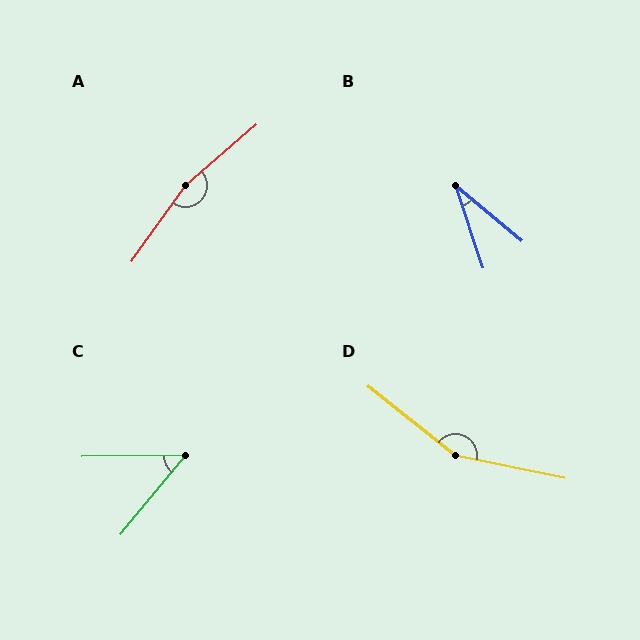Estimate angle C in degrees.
Approximately 50 degrees.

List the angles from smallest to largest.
B (32°), C (50°), D (154°), A (166°).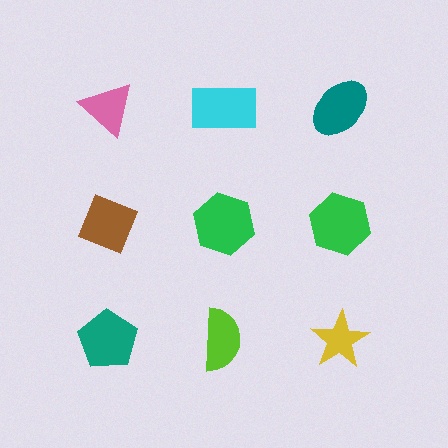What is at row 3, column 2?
A lime semicircle.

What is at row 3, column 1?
A teal pentagon.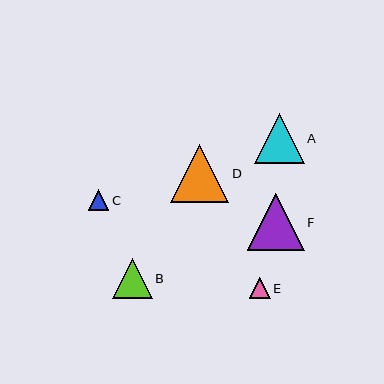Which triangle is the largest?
Triangle D is the largest with a size of approximately 58 pixels.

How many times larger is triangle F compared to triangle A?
Triangle F is approximately 1.1 times the size of triangle A.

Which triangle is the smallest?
Triangle C is the smallest with a size of approximately 21 pixels.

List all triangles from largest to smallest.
From largest to smallest: D, F, A, B, E, C.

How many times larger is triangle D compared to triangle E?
Triangle D is approximately 2.8 times the size of triangle E.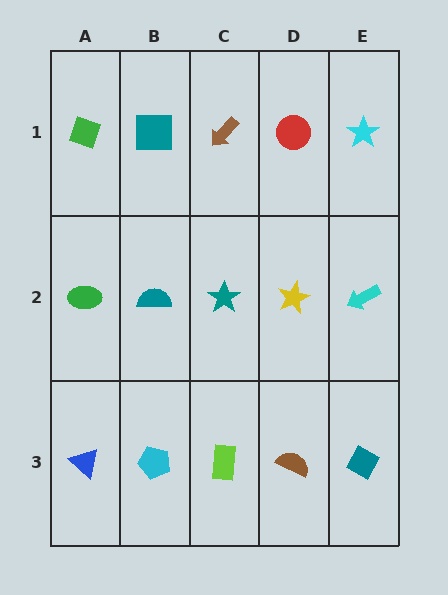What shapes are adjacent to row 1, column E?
A cyan arrow (row 2, column E), a red circle (row 1, column D).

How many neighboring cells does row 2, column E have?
3.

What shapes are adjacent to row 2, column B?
A teal square (row 1, column B), a cyan pentagon (row 3, column B), a green ellipse (row 2, column A), a teal star (row 2, column C).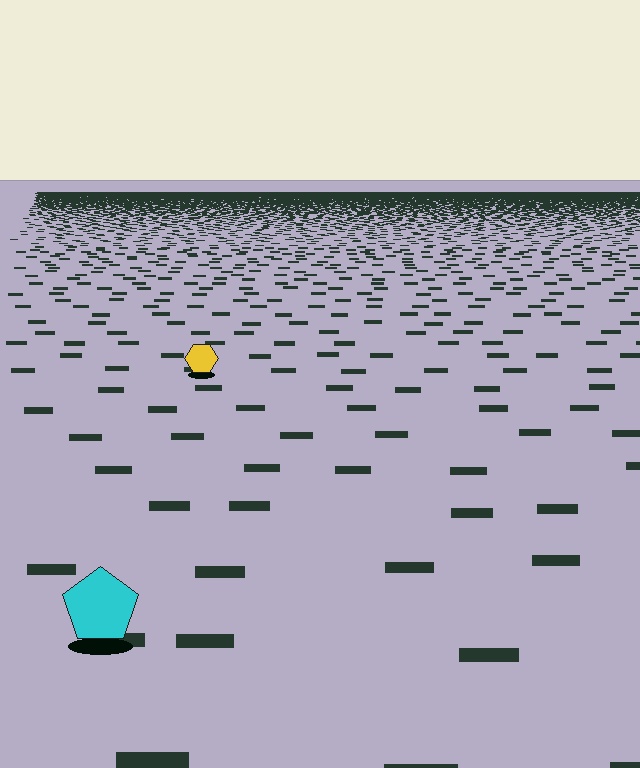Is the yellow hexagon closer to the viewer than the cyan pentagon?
No. The cyan pentagon is closer — you can tell from the texture gradient: the ground texture is coarser near it.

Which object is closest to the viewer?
The cyan pentagon is closest. The texture marks near it are larger and more spread out.